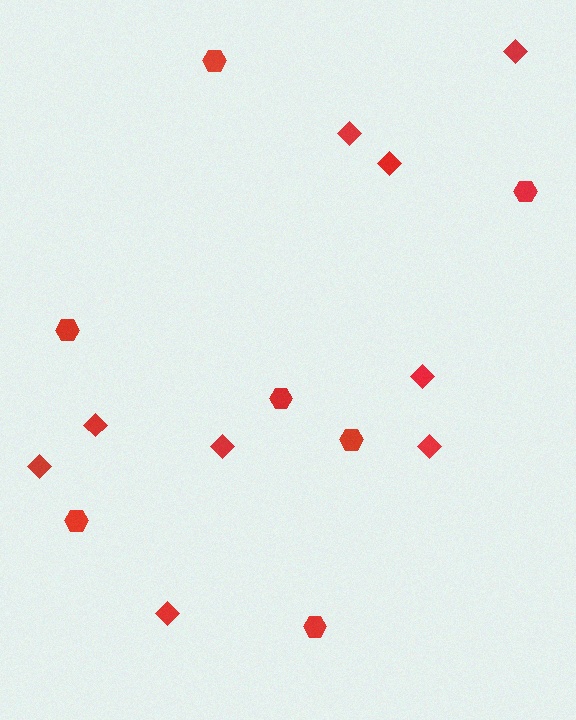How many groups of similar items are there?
There are 2 groups: one group of hexagons (7) and one group of diamonds (9).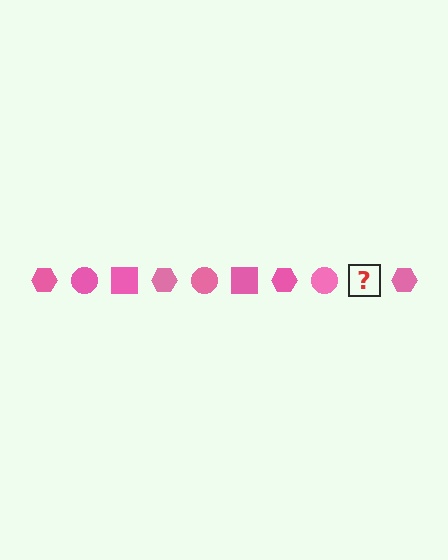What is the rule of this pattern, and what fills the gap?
The rule is that the pattern cycles through hexagon, circle, square shapes in pink. The gap should be filled with a pink square.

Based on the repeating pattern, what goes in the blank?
The blank should be a pink square.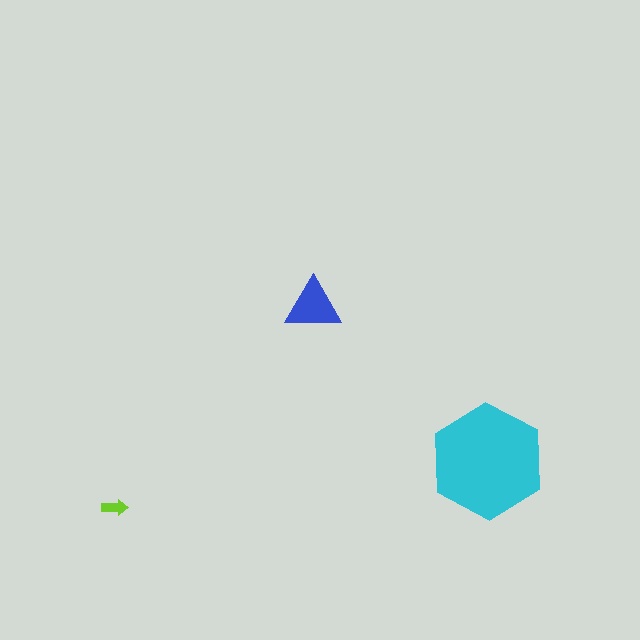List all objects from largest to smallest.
The cyan hexagon, the blue triangle, the lime arrow.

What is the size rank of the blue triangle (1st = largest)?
2nd.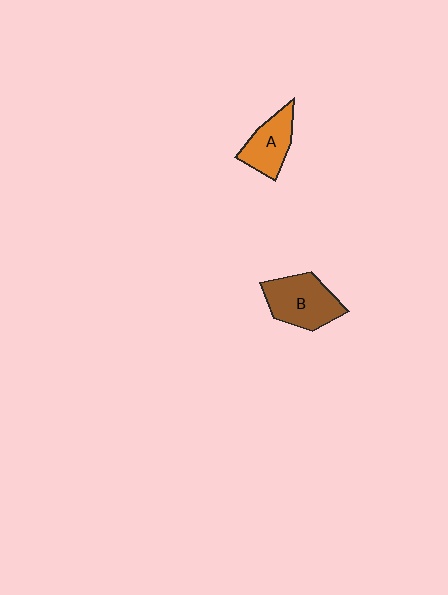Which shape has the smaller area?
Shape A (orange).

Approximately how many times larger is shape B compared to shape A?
Approximately 1.3 times.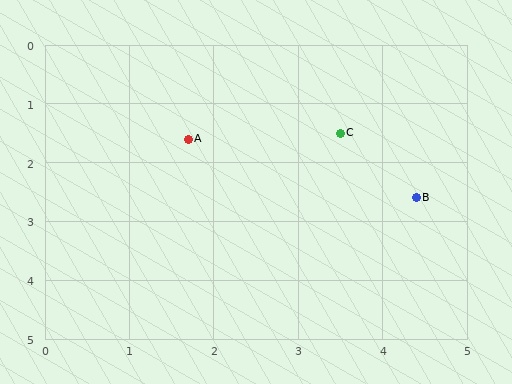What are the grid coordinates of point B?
Point B is at approximately (4.4, 2.6).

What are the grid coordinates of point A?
Point A is at approximately (1.7, 1.6).